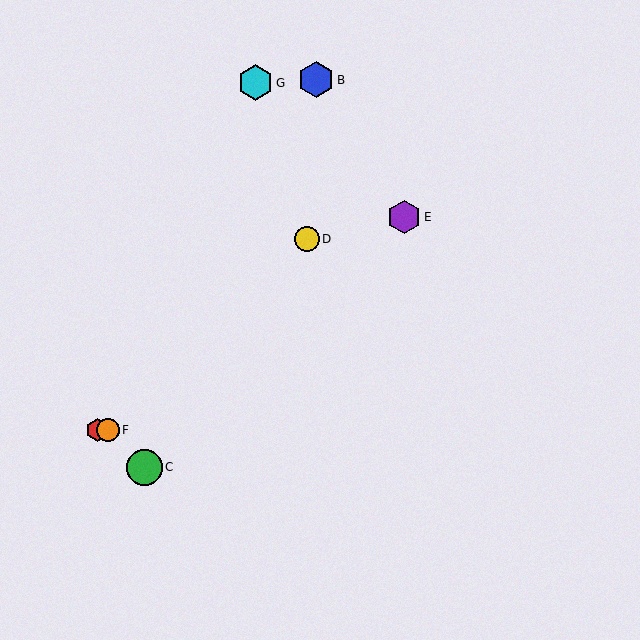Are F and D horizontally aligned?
No, F is at y≈430 and D is at y≈239.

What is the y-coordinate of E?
Object E is at y≈217.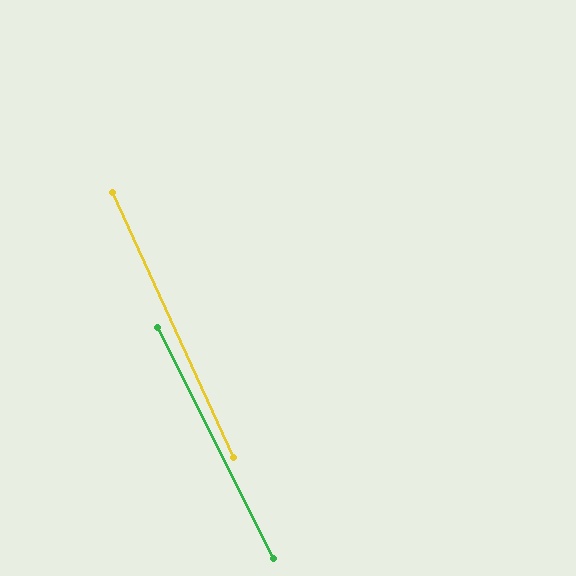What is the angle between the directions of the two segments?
Approximately 2 degrees.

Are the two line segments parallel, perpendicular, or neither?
Parallel — their directions differ by only 1.9°.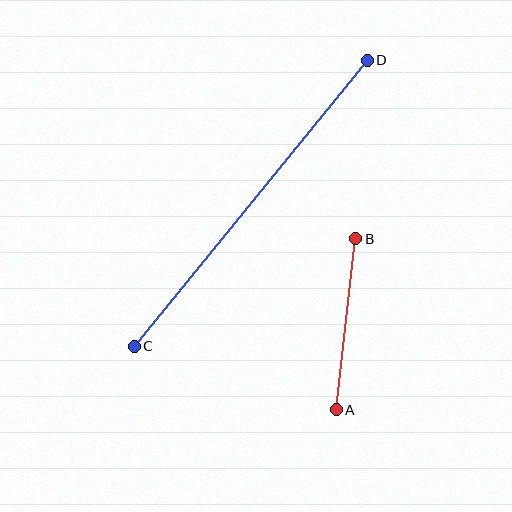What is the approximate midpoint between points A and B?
The midpoint is at approximately (346, 324) pixels.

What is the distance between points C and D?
The distance is approximately 369 pixels.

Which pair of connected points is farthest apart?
Points C and D are farthest apart.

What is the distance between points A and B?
The distance is approximately 172 pixels.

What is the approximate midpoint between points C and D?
The midpoint is at approximately (251, 203) pixels.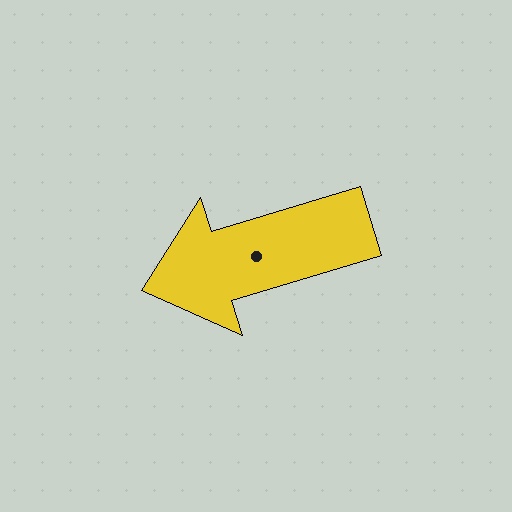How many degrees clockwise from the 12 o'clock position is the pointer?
Approximately 253 degrees.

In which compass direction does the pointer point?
West.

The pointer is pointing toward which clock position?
Roughly 8 o'clock.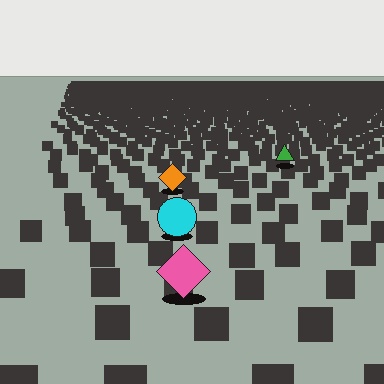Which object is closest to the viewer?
The pink diamond is closest. The texture marks near it are larger and more spread out.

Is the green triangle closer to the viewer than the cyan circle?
No. The cyan circle is closer — you can tell from the texture gradient: the ground texture is coarser near it.